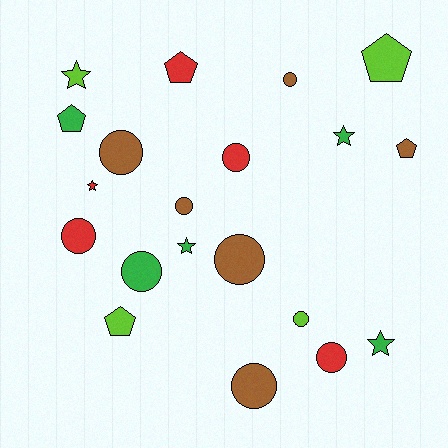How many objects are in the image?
There are 20 objects.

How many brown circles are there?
There are 5 brown circles.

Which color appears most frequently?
Brown, with 6 objects.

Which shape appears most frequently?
Circle, with 10 objects.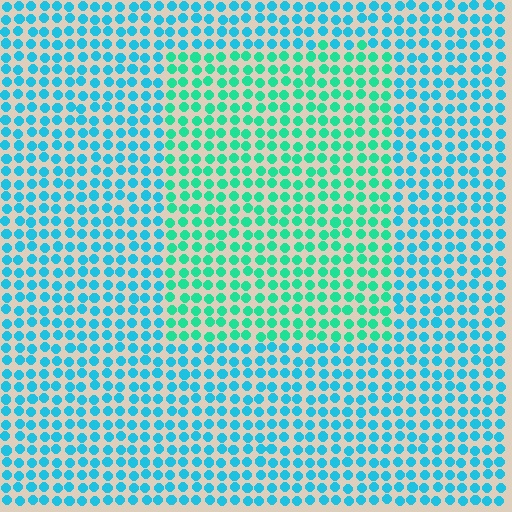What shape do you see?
I see a rectangle.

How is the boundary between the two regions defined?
The boundary is defined purely by a slight shift in hue (about 33 degrees). Spacing, size, and orientation are identical on both sides.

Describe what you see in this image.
The image is filled with small cyan elements in a uniform arrangement. A rectangle-shaped region is visible where the elements are tinted to a slightly different hue, forming a subtle color boundary.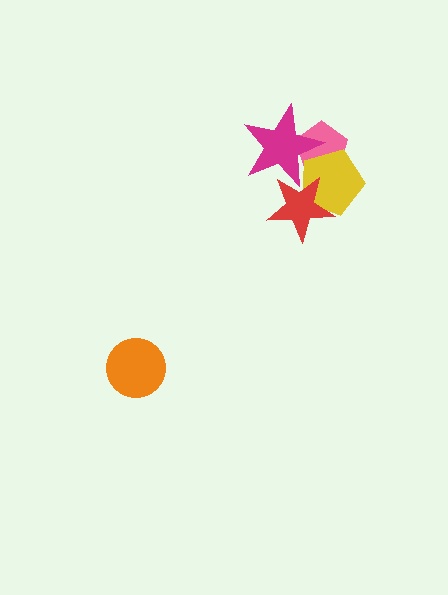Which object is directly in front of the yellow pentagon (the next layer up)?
The magenta star is directly in front of the yellow pentagon.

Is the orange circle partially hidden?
No, no other shape covers it.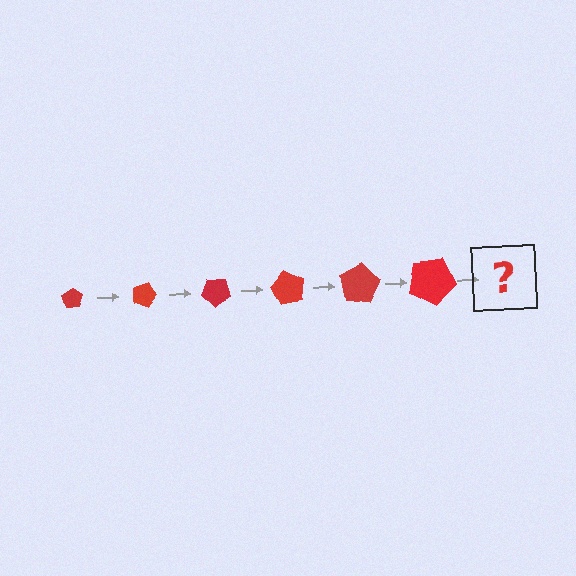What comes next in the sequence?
The next element should be a pentagon, larger than the previous one and rotated 120 degrees from the start.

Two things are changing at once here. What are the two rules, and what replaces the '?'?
The two rules are that the pentagon grows larger each step and it rotates 20 degrees each step. The '?' should be a pentagon, larger than the previous one and rotated 120 degrees from the start.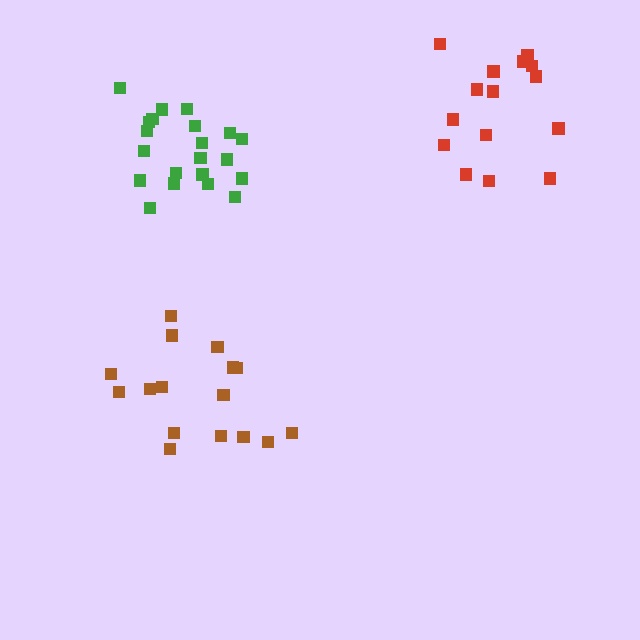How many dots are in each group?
Group 1: 21 dots, Group 2: 15 dots, Group 3: 16 dots (52 total).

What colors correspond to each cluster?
The clusters are colored: green, red, brown.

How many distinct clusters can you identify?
There are 3 distinct clusters.